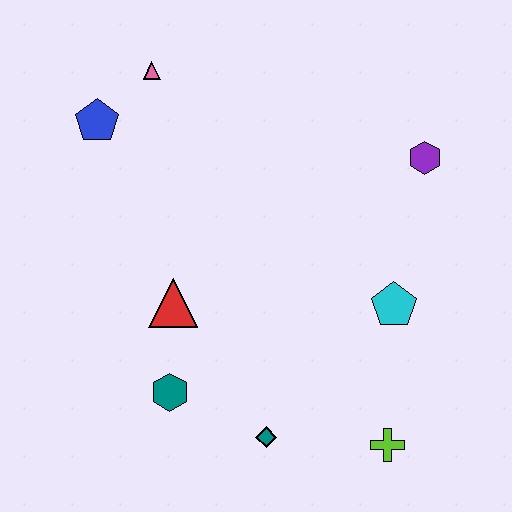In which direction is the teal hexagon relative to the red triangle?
The teal hexagon is below the red triangle.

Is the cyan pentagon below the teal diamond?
No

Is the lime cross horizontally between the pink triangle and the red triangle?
No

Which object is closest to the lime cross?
The teal diamond is closest to the lime cross.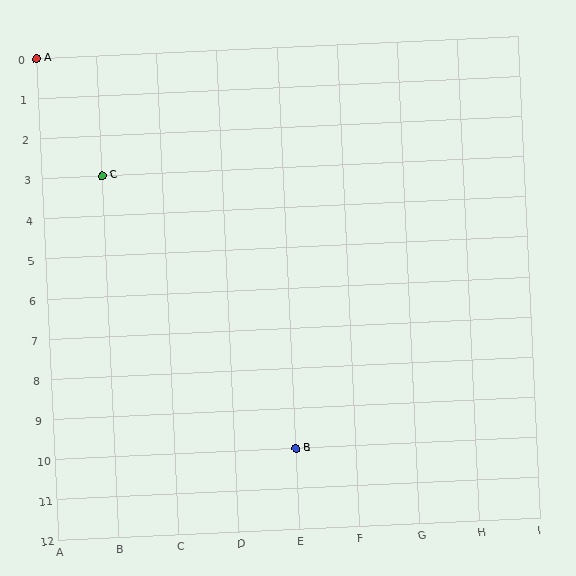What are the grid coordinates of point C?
Point C is at grid coordinates (B, 3).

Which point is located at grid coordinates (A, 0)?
Point A is at (A, 0).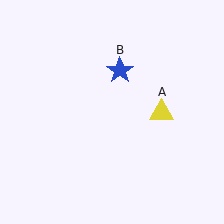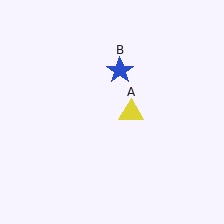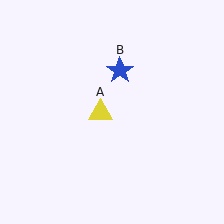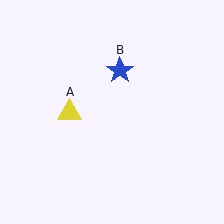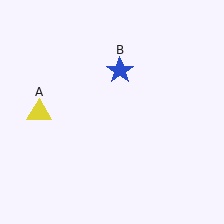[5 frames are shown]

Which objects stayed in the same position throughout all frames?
Blue star (object B) remained stationary.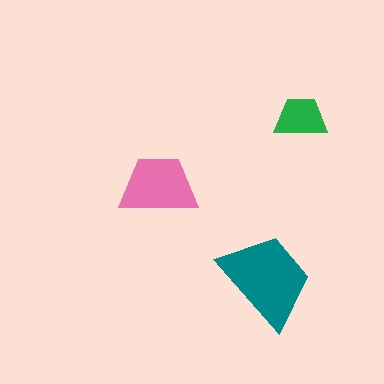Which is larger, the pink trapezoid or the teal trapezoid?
The teal one.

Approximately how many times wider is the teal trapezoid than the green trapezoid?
About 2 times wider.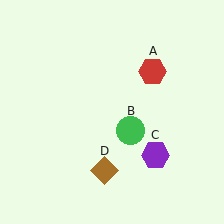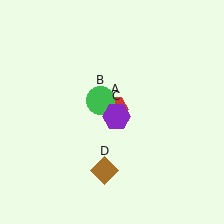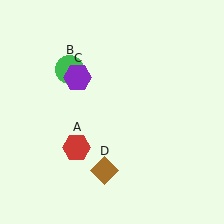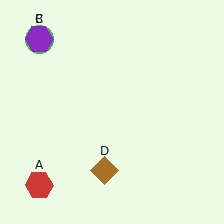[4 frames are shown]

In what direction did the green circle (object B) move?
The green circle (object B) moved up and to the left.